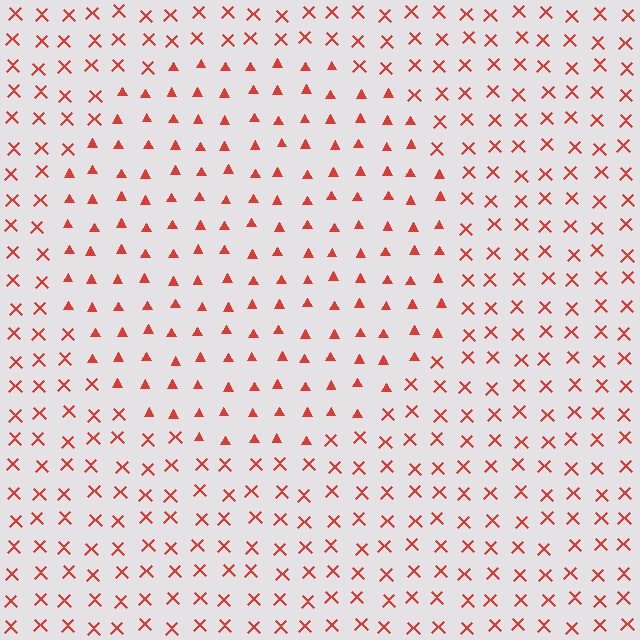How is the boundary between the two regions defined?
The boundary is defined by a change in element shape: triangles inside vs. X marks outside. All elements share the same color and spacing.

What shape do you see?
I see a circle.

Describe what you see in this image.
The image is filled with small red elements arranged in a uniform grid. A circle-shaped region contains triangles, while the surrounding area contains X marks. The boundary is defined purely by the change in element shape.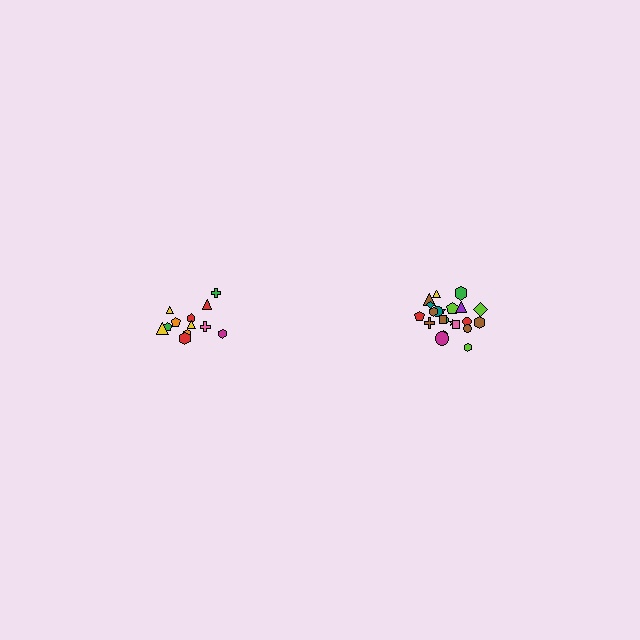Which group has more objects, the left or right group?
The right group.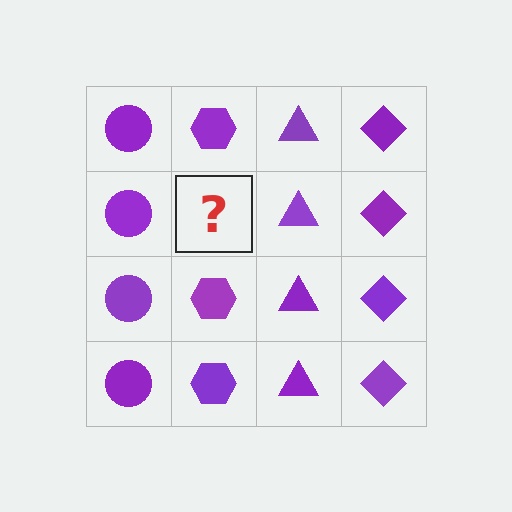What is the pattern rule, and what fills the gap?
The rule is that each column has a consistent shape. The gap should be filled with a purple hexagon.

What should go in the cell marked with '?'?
The missing cell should contain a purple hexagon.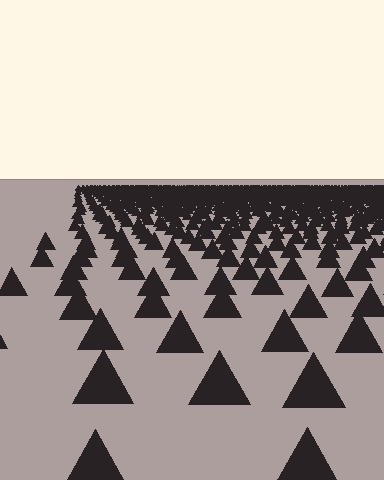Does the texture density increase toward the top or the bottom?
Density increases toward the top.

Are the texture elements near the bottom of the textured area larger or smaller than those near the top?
Larger. Near the bottom, elements are closer to the viewer and appear at a bigger on-screen size.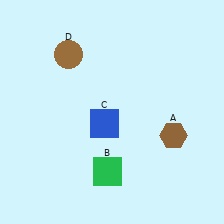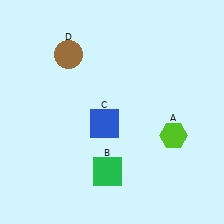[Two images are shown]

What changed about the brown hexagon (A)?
In Image 1, A is brown. In Image 2, it changed to lime.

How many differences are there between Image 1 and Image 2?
There is 1 difference between the two images.